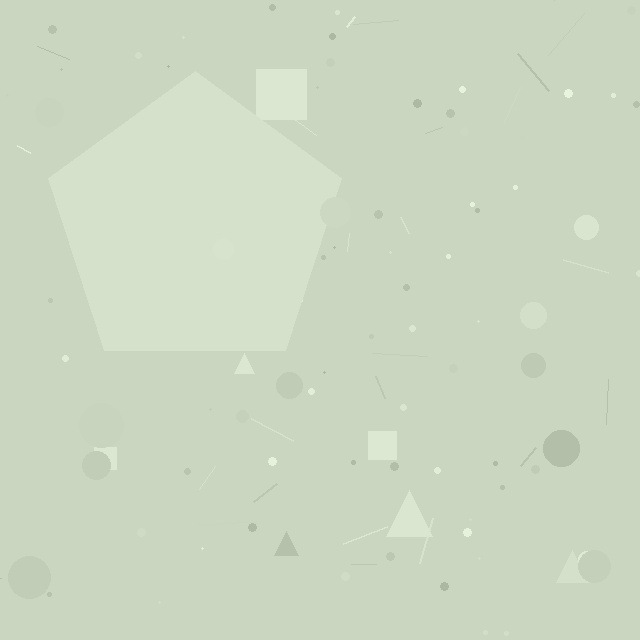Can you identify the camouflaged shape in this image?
The camouflaged shape is a pentagon.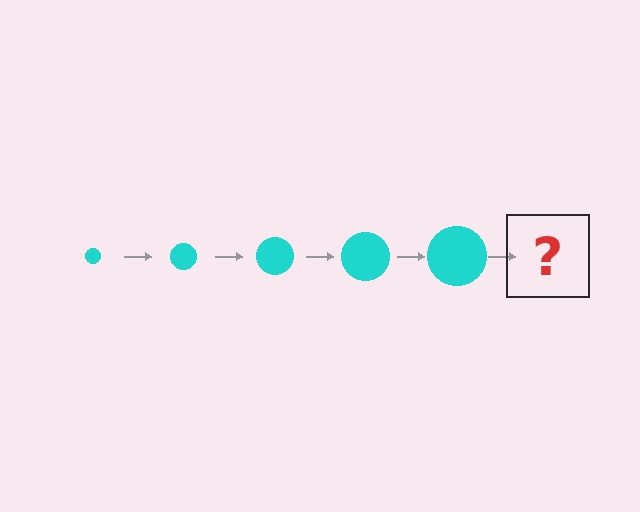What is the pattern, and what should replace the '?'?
The pattern is that the circle gets progressively larger each step. The '?' should be a cyan circle, larger than the previous one.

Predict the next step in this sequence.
The next step is a cyan circle, larger than the previous one.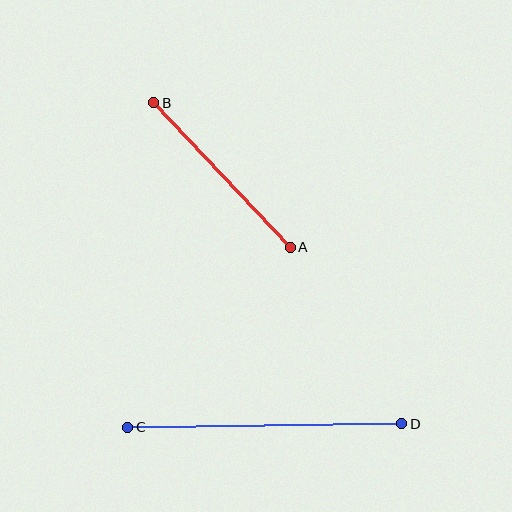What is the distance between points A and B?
The distance is approximately 199 pixels.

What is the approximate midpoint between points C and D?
The midpoint is at approximately (265, 425) pixels.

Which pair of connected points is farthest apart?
Points C and D are farthest apart.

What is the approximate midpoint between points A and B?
The midpoint is at approximately (222, 175) pixels.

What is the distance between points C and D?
The distance is approximately 274 pixels.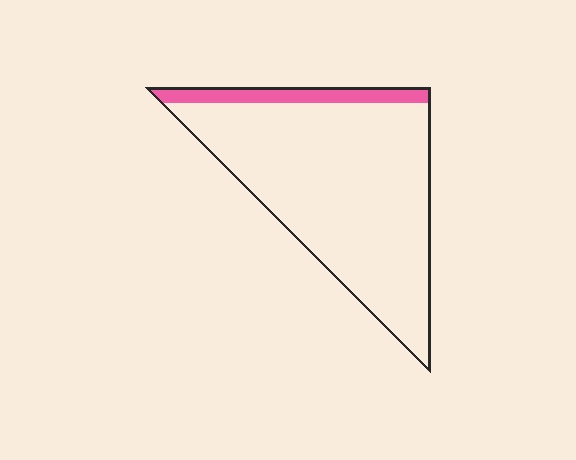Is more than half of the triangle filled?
No.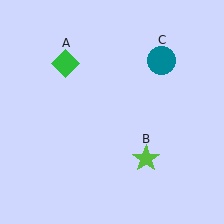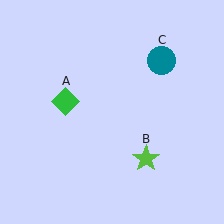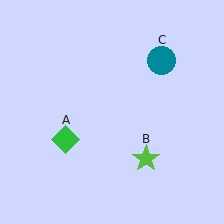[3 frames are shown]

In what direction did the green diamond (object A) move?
The green diamond (object A) moved down.